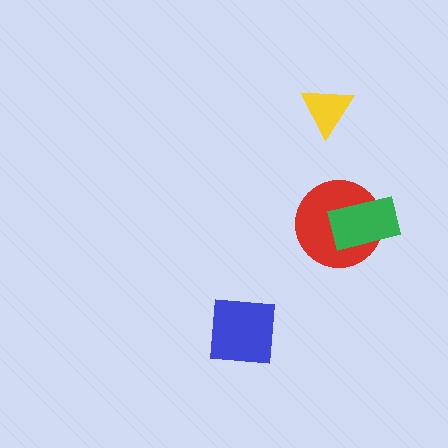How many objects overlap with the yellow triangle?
0 objects overlap with the yellow triangle.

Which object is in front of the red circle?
The green rectangle is in front of the red circle.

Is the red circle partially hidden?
Yes, it is partially covered by another shape.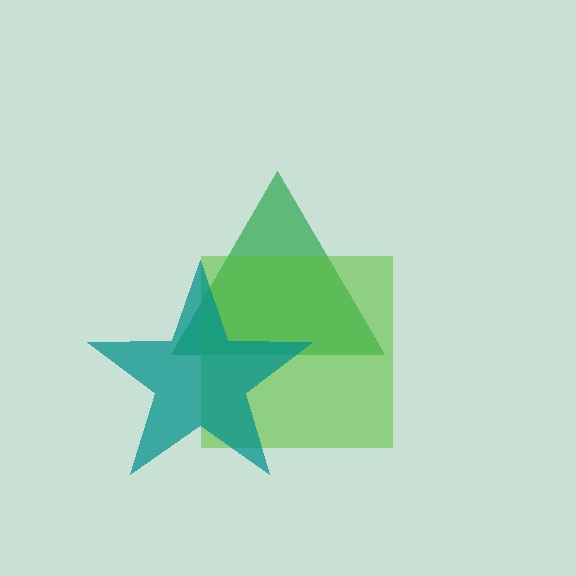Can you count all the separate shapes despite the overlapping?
Yes, there are 3 separate shapes.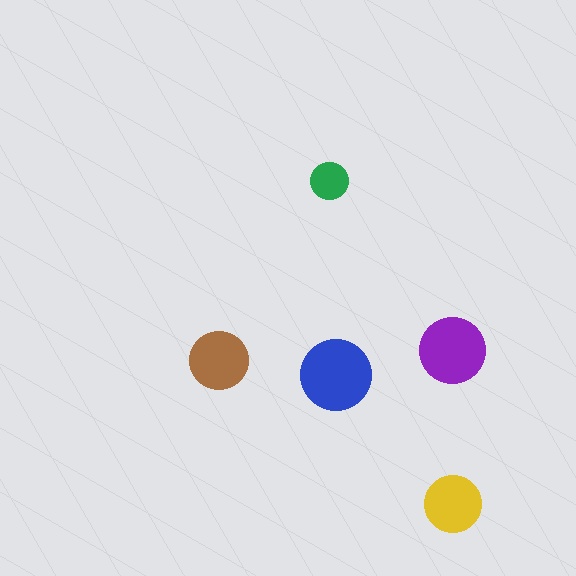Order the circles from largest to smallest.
the blue one, the purple one, the brown one, the yellow one, the green one.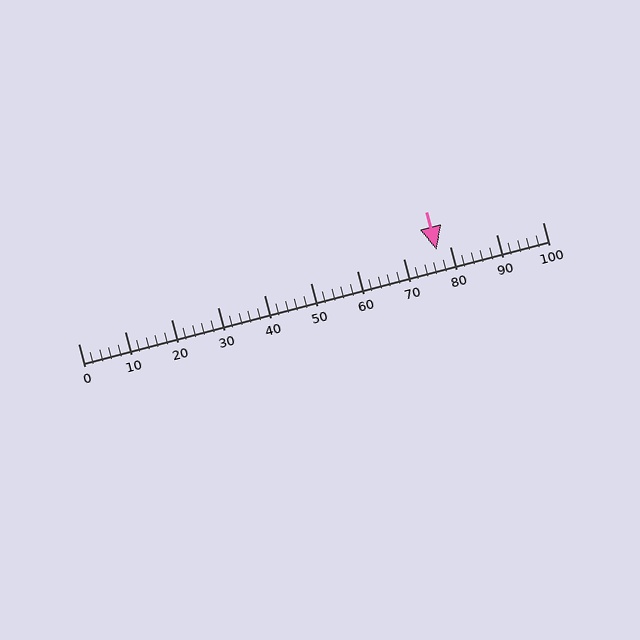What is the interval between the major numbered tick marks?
The major tick marks are spaced 10 units apart.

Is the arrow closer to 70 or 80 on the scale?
The arrow is closer to 80.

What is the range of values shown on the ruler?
The ruler shows values from 0 to 100.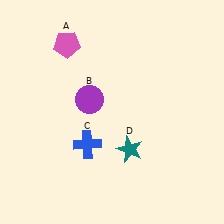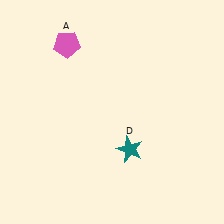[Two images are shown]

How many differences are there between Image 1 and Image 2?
There are 2 differences between the two images.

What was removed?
The purple circle (B), the blue cross (C) were removed in Image 2.